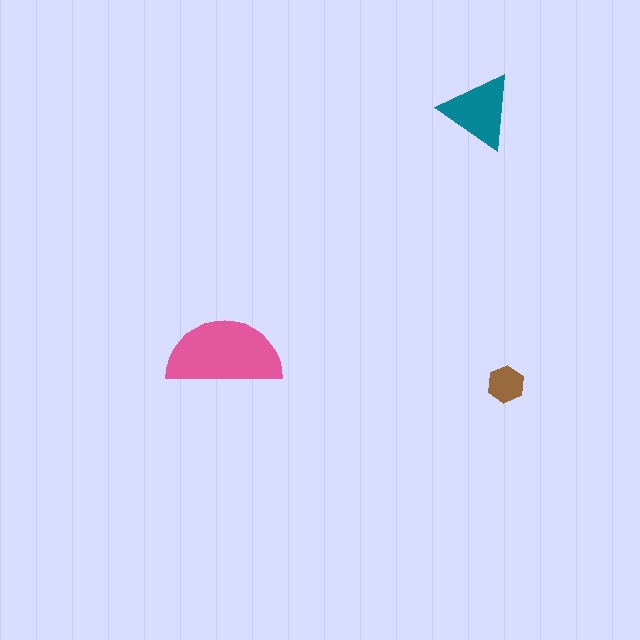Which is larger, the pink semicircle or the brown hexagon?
The pink semicircle.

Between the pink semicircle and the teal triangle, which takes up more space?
The pink semicircle.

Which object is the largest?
The pink semicircle.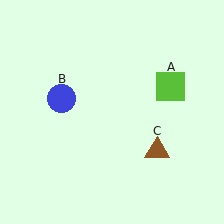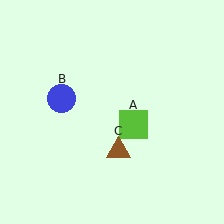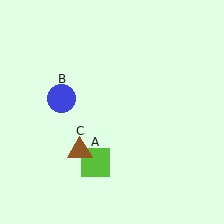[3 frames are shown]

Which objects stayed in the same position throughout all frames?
Blue circle (object B) remained stationary.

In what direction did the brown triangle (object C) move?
The brown triangle (object C) moved left.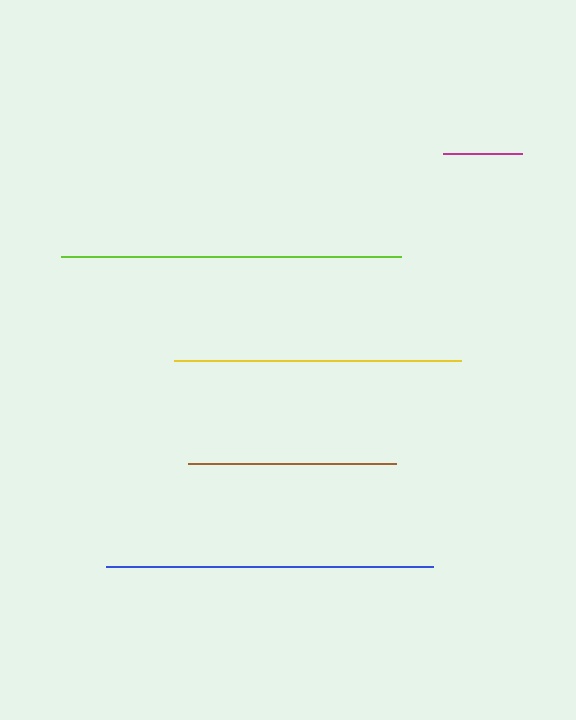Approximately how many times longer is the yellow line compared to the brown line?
The yellow line is approximately 1.4 times the length of the brown line.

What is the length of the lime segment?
The lime segment is approximately 340 pixels long.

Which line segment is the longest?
The lime line is the longest at approximately 340 pixels.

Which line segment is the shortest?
The magenta line is the shortest at approximately 79 pixels.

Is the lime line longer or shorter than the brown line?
The lime line is longer than the brown line.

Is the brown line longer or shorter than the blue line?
The blue line is longer than the brown line.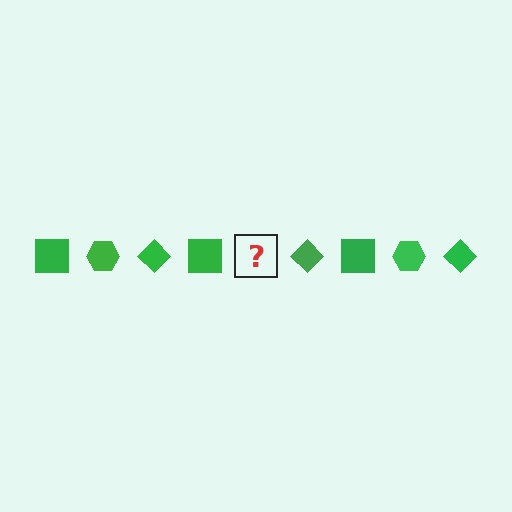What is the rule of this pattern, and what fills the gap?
The rule is that the pattern cycles through square, hexagon, diamond shapes in green. The gap should be filled with a green hexagon.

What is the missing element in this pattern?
The missing element is a green hexagon.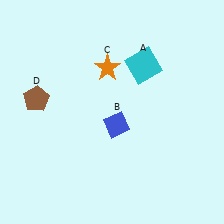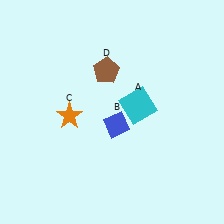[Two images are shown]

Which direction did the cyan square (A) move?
The cyan square (A) moved down.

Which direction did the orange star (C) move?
The orange star (C) moved down.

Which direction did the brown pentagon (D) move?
The brown pentagon (D) moved right.